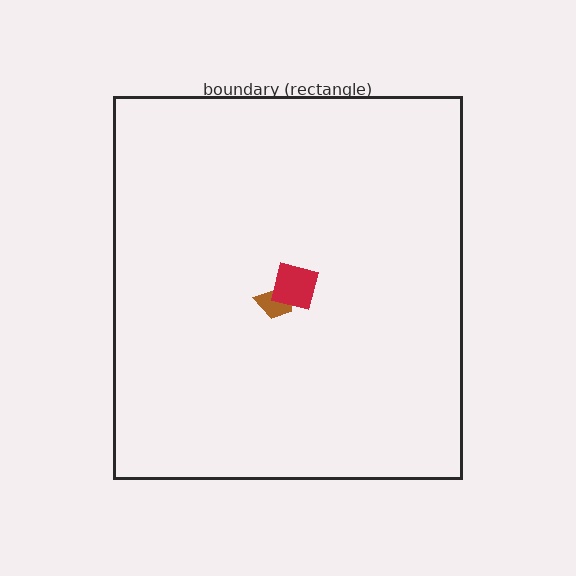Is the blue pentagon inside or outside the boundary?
Inside.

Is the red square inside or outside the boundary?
Inside.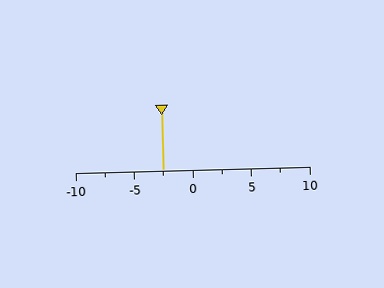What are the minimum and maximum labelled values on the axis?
The axis runs from -10 to 10.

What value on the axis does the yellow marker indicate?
The marker indicates approximately -2.5.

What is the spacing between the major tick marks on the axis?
The major ticks are spaced 5 apart.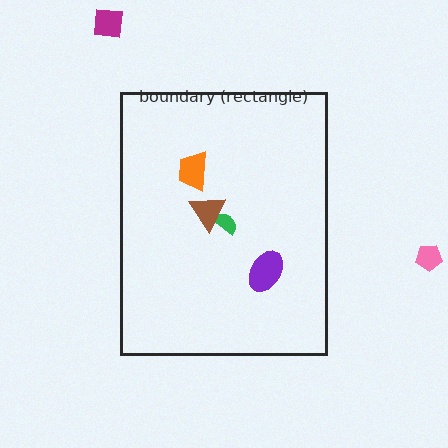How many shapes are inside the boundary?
4 inside, 2 outside.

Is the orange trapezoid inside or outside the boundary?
Inside.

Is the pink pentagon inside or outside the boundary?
Outside.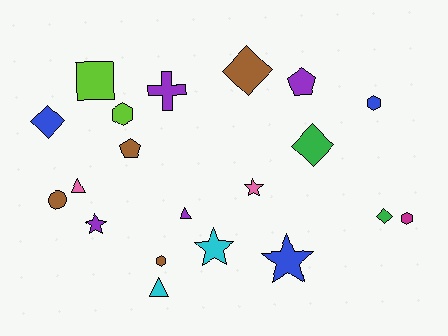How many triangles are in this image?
There are 3 triangles.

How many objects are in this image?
There are 20 objects.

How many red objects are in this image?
There are no red objects.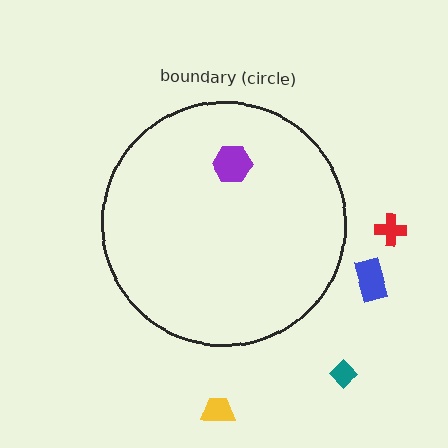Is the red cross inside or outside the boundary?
Outside.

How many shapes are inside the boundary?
1 inside, 4 outside.